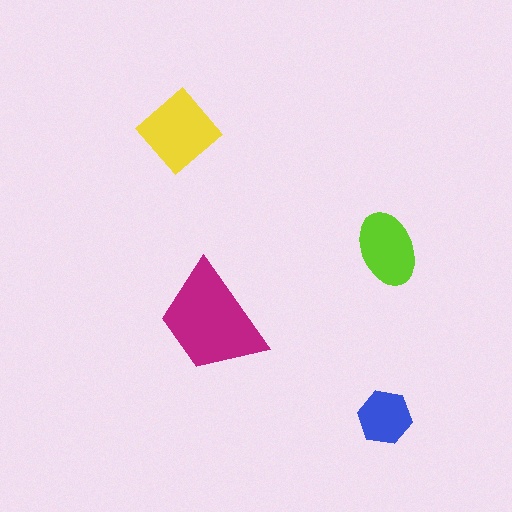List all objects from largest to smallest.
The magenta trapezoid, the yellow diamond, the lime ellipse, the blue hexagon.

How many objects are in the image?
There are 4 objects in the image.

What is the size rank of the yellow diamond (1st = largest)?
2nd.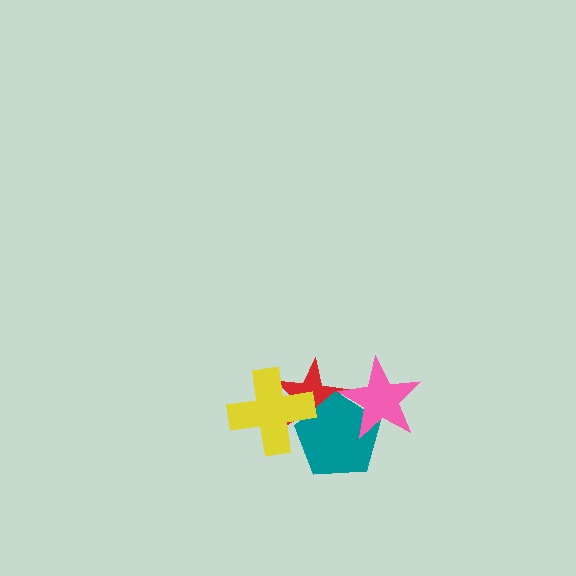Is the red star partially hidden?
Yes, it is partially covered by another shape.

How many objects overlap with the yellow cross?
2 objects overlap with the yellow cross.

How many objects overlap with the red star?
3 objects overlap with the red star.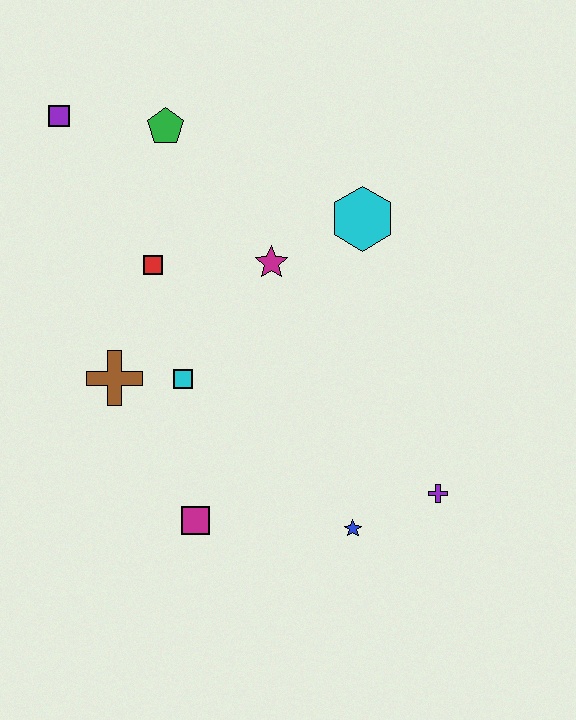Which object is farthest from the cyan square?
The purple square is farthest from the cyan square.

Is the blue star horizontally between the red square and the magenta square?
No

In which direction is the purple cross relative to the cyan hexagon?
The purple cross is below the cyan hexagon.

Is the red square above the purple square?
No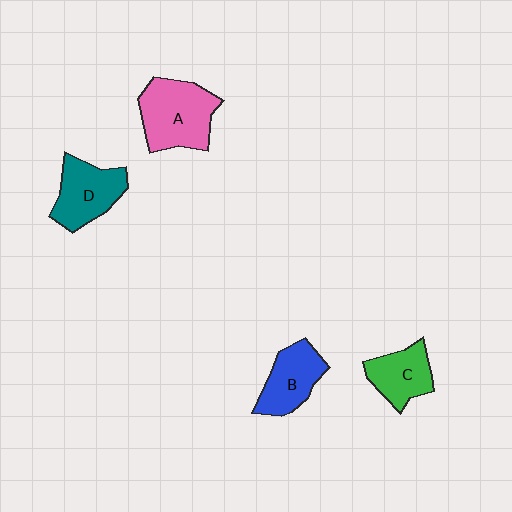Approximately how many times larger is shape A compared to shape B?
Approximately 1.4 times.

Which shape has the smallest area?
Shape C (green).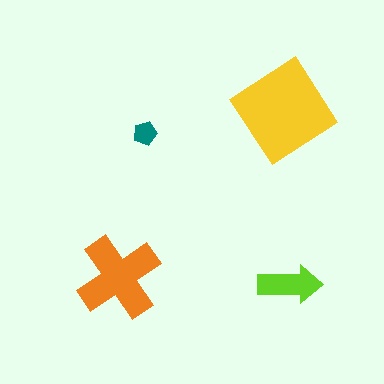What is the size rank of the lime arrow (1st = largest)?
3rd.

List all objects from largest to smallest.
The yellow diamond, the orange cross, the lime arrow, the teal pentagon.